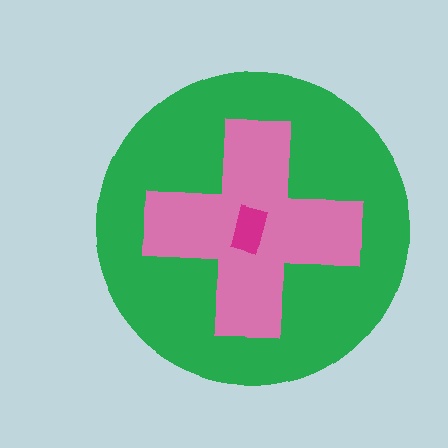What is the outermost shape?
The green circle.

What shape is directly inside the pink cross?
The magenta rectangle.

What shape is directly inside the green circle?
The pink cross.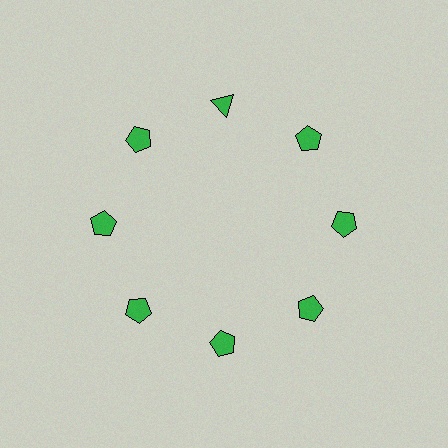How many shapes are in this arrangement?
There are 8 shapes arranged in a ring pattern.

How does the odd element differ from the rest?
It has a different shape: triangle instead of pentagon.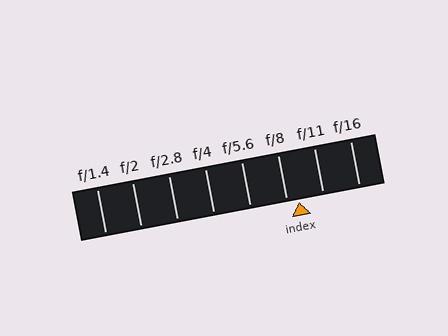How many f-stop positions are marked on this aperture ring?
There are 8 f-stop positions marked.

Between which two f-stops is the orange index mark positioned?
The index mark is between f/8 and f/11.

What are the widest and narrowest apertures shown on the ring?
The widest aperture shown is f/1.4 and the narrowest is f/16.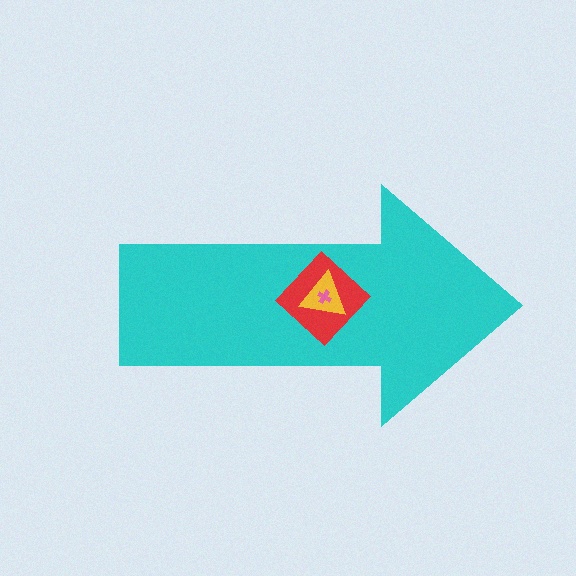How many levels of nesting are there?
4.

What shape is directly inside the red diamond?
The yellow triangle.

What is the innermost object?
The pink cross.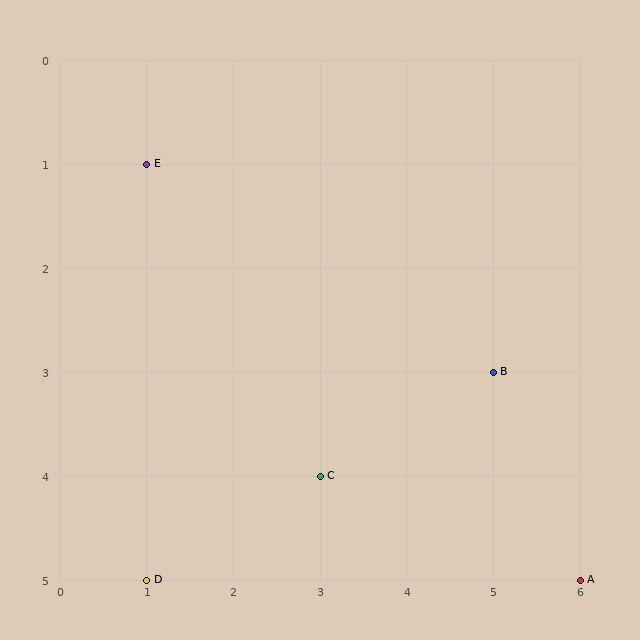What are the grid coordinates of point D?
Point D is at grid coordinates (1, 5).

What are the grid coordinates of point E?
Point E is at grid coordinates (1, 1).